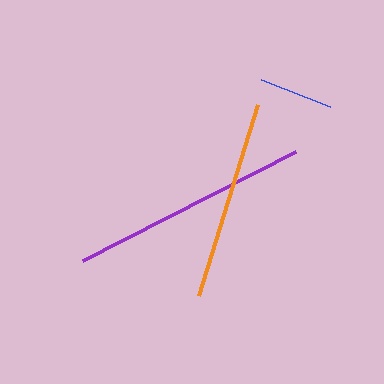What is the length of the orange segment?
The orange segment is approximately 200 pixels long.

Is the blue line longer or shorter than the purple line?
The purple line is longer than the blue line.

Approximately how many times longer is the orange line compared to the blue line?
The orange line is approximately 2.7 times the length of the blue line.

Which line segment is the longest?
The purple line is the longest at approximately 239 pixels.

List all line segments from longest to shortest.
From longest to shortest: purple, orange, blue.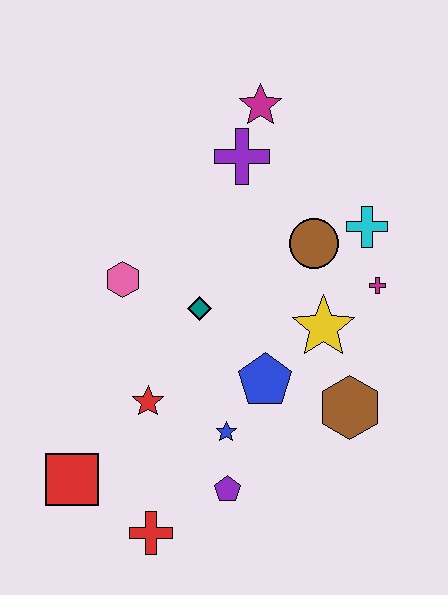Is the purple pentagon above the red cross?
Yes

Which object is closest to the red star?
The blue star is closest to the red star.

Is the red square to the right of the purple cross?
No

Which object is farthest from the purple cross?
The red cross is farthest from the purple cross.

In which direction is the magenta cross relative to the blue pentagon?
The magenta cross is to the right of the blue pentagon.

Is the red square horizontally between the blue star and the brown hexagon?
No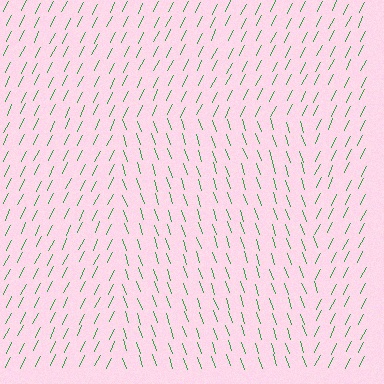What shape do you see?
I see a rectangle.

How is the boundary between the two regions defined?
The boundary is defined purely by a change in line orientation (approximately 45 degrees difference). All lines are the same color and thickness.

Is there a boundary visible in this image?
Yes, there is a texture boundary formed by a change in line orientation.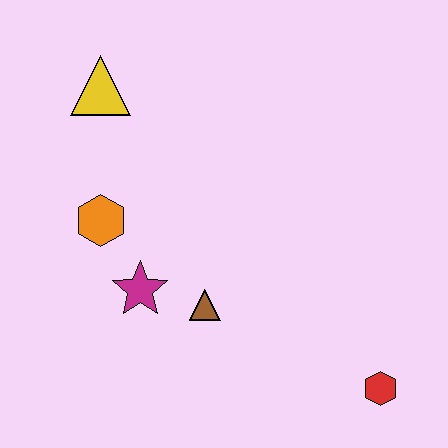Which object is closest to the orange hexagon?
The magenta star is closest to the orange hexagon.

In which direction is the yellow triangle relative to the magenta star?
The yellow triangle is above the magenta star.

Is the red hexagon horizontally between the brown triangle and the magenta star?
No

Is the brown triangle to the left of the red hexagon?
Yes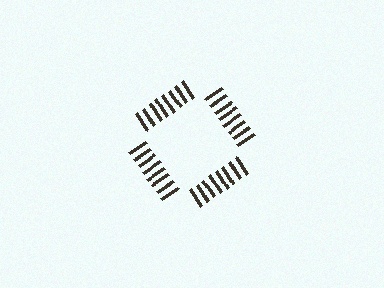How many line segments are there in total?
32 — 8 along each of the 4 edges.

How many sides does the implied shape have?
4 sides — the line-ends trace a square.